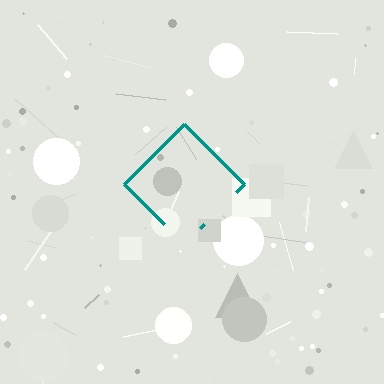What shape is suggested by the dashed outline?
The dashed outline suggests a diamond.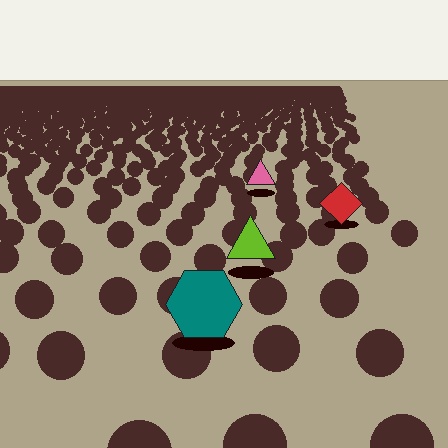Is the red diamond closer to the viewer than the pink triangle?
Yes. The red diamond is closer — you can tell from the texture gradient: the ground texture is coarser near it.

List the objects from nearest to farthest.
From nearest to farthest: the teal hexagon, the lime triangle, the red diamond, the pink triangle.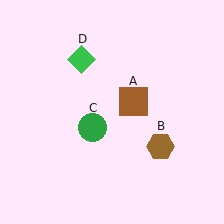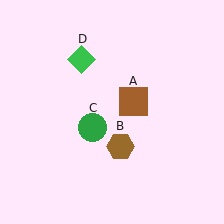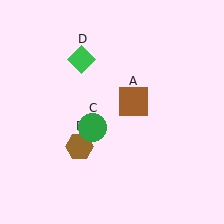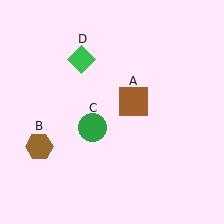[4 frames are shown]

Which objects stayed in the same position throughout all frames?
Brown square (object A) and green circle (object C) and green diamond (object D) remained stationary.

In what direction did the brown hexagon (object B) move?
The brown hexagon (object B) moved left.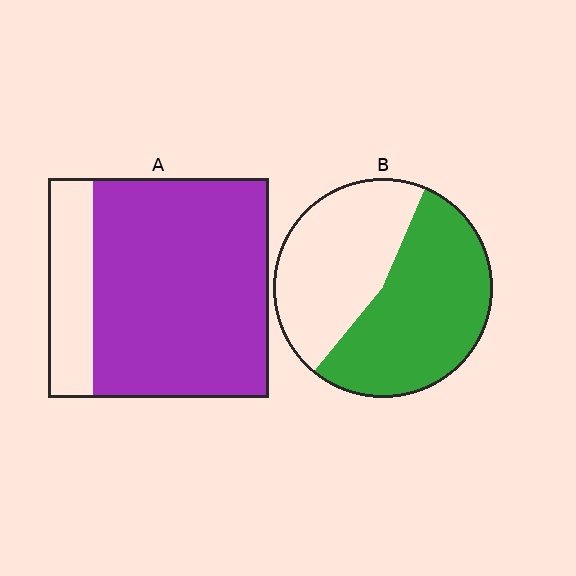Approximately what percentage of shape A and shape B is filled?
A is approximately 80% and B is approximately 55%.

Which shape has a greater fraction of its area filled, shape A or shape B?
Shape A.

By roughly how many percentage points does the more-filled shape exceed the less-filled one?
By roughly 25 percentage points (A over B).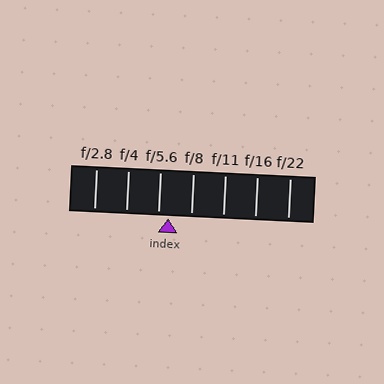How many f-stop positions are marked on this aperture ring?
There are 7 f-stop positions marked.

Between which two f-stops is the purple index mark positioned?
The index mark is between f/5.6 and f/8.